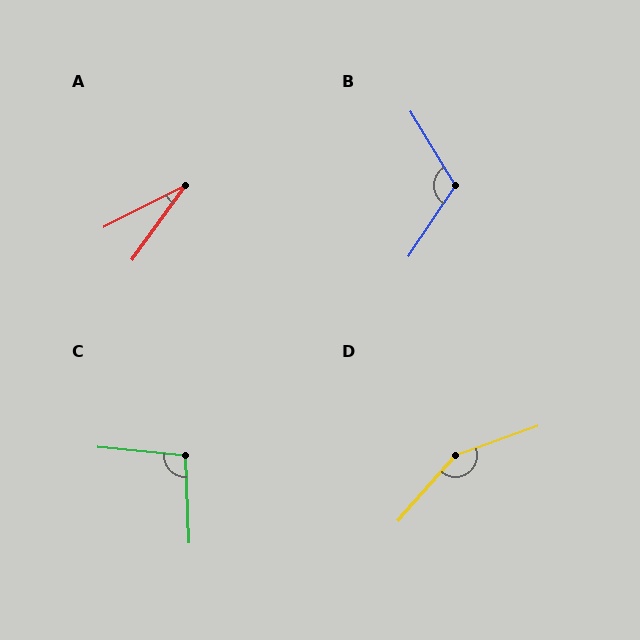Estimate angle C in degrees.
Approximately 98 degrees.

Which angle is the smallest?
A, at approximately 27 degrees.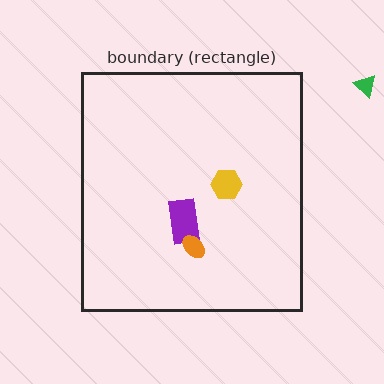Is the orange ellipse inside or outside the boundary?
Inside.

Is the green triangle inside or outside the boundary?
Outside.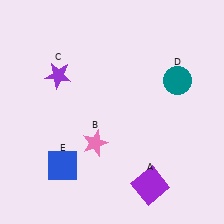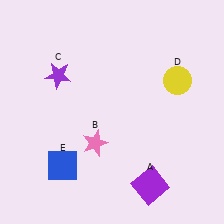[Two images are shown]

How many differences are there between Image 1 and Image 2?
There is 1 difference between the two images.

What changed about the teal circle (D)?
In Image 1, D is teal. In Image 2, it changed to yellow.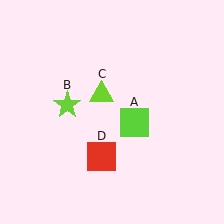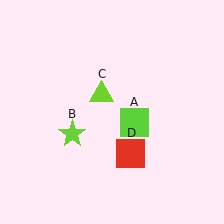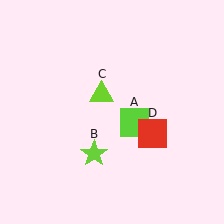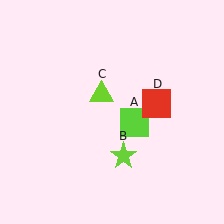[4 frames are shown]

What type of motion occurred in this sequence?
The lime star (object B), red square (object D) rotated counterclockwise around the center of the scene.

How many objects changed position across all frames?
2 objects changed position: lime star (object B), red square (object D).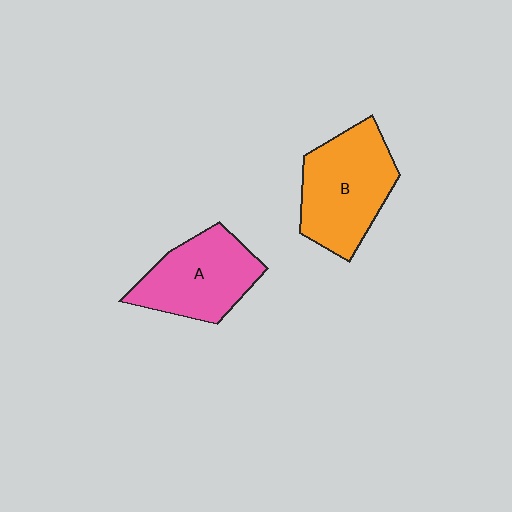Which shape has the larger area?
Shape B (orange).